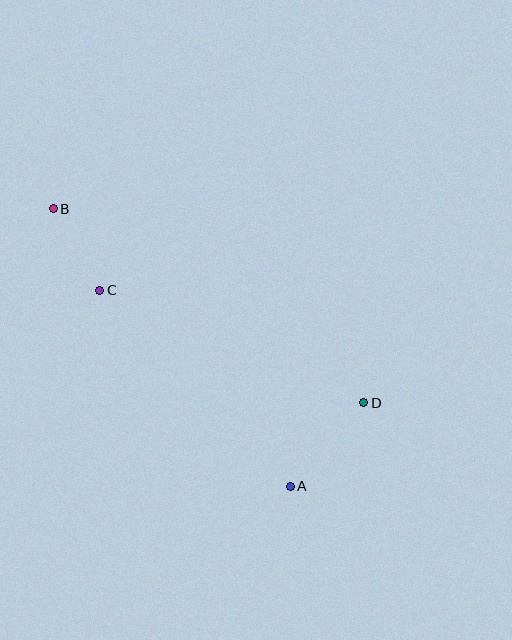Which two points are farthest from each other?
Points B and D are farthest from each other.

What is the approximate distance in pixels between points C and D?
The distance between C and D is approximately 287 pixels.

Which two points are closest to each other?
Points B and C are closest to each other.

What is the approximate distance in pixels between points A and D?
The distance between A and D is approximately 111 pixels.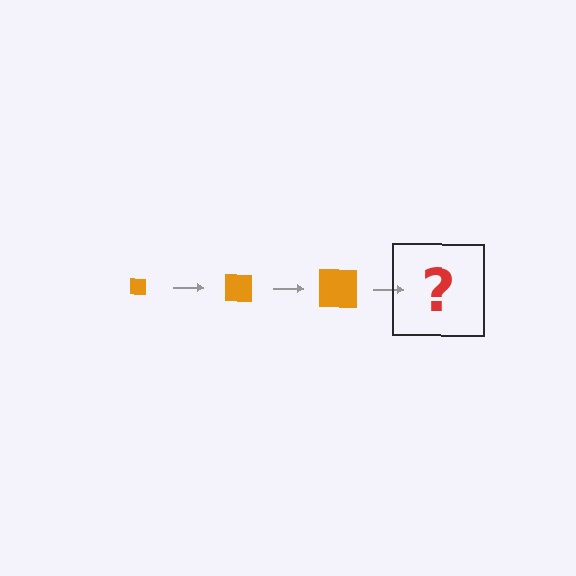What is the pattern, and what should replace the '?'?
The pattern is that the square gets progressively larger each step. The '?' should be an orange square, larger than the previous one.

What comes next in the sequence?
The next element should be an orange square, larger than the previous one.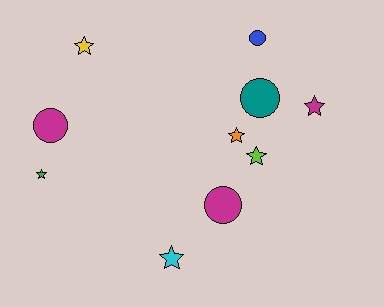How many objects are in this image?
There are 10 objects.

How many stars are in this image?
There are 6 stars.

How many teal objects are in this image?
There is 1 teal object.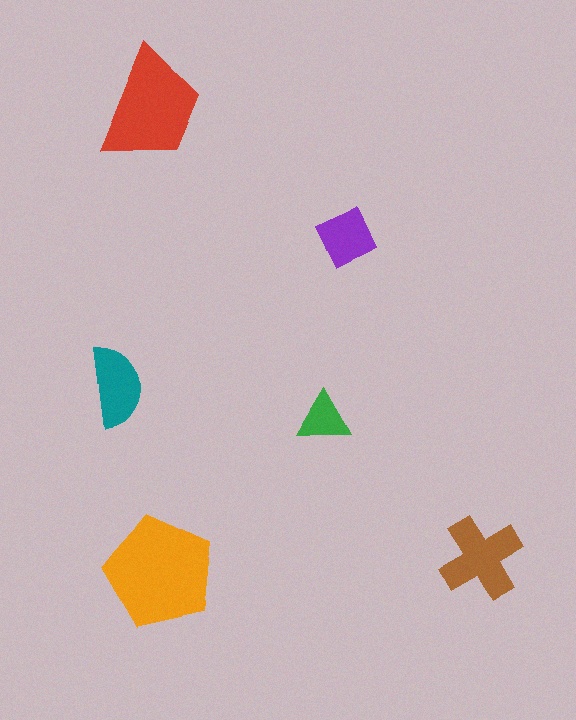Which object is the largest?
The orange pentagon.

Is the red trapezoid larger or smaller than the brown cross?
Larger.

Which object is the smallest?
The green triangle.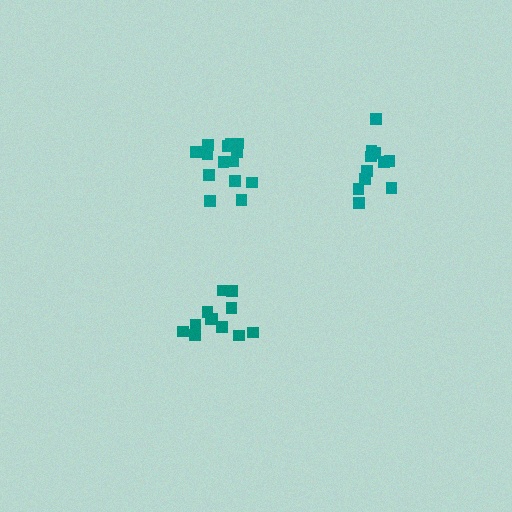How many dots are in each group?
Group 1: 14 dots, Group 2: 12 dots, Group 3: 11 dots (37 total).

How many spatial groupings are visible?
There are 3 spatial groupings.